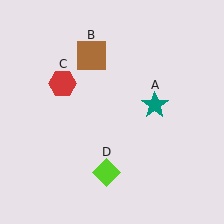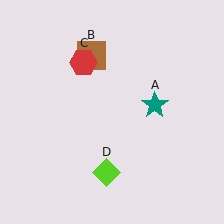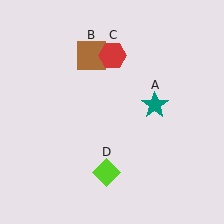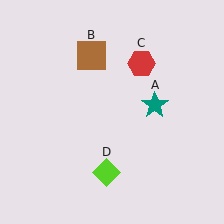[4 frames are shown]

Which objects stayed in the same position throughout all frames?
Teal star (object A) and brown square (object B) and lime diamond (object D) remained stationary.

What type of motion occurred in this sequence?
The red hexagon (object C) rotated clockwise around the center of the scene.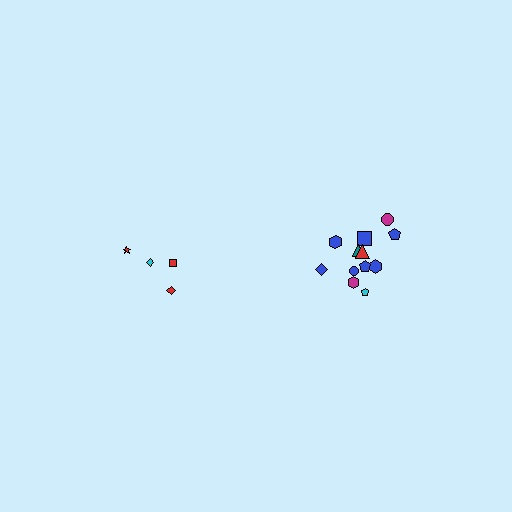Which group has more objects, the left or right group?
The right group.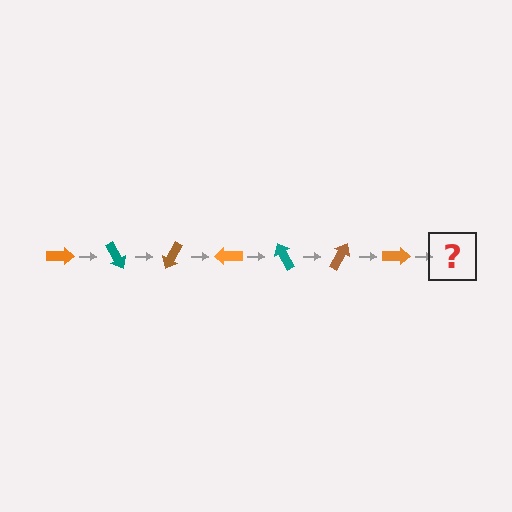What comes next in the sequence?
The next element should be a teal arrow, rotated 420 degrees from the start.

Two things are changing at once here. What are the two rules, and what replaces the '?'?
The two rules are that it rotates 60 degrees each step and the color cycles through orange, teal, and brown. The '?' should be a teal arrow, rotated 420 degrees from the start.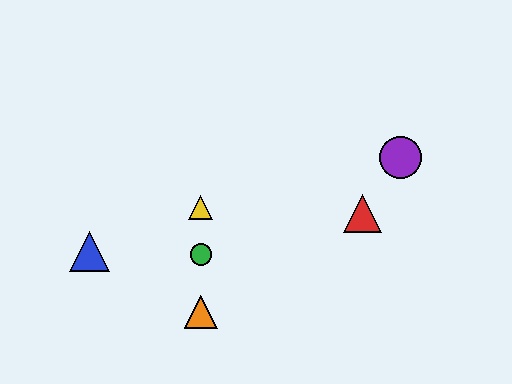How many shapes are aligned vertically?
3 shapes (the green circle, the yellow triangle, the orange triangle) are aligned vertically.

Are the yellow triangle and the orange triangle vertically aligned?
Yes, both are at x≈201.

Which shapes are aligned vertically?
The green circle, the yellow triangle, the orange triangle are aligned vertically.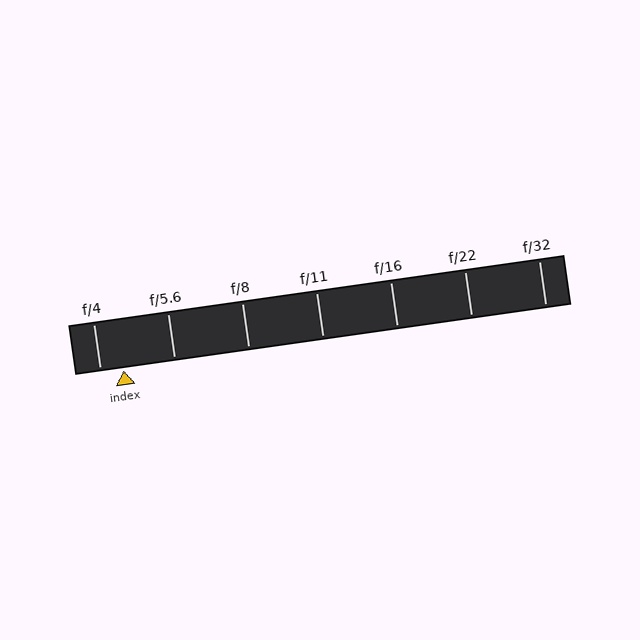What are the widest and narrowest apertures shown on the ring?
The widest aperture shown is f/4 and the narrowest is f/32.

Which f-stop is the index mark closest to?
The index mark is closest to f/4.